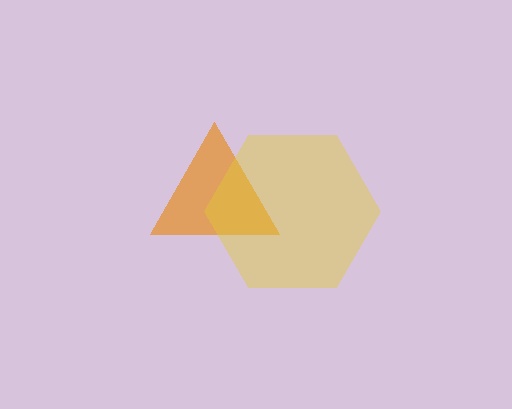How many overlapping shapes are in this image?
There are 2 overlapping shapes in the image.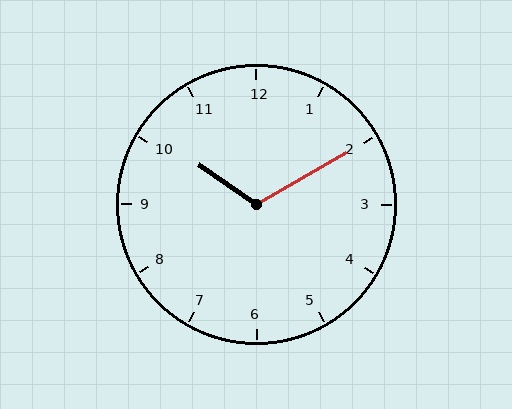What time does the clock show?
10:10.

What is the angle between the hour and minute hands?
Approximately 115 degrees.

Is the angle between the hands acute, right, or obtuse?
It is obtuse.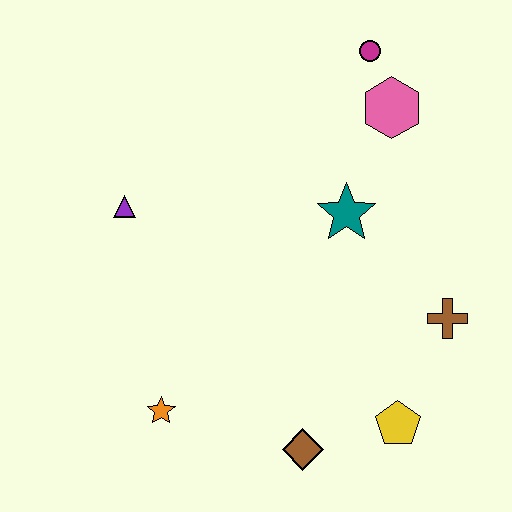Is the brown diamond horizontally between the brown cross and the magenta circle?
No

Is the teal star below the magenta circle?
Yes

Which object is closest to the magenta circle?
The pink hexagon is closest to the magenta circle.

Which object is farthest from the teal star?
The orange star is farthest from the teal star.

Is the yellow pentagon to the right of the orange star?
Yes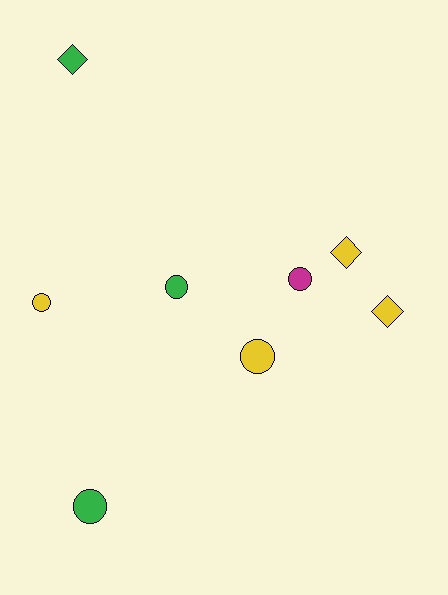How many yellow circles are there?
There are 2 yellow circles.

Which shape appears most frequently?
Circle, with 5 objects.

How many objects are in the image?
There are 8 objects.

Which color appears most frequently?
Yellow, with 4 objects.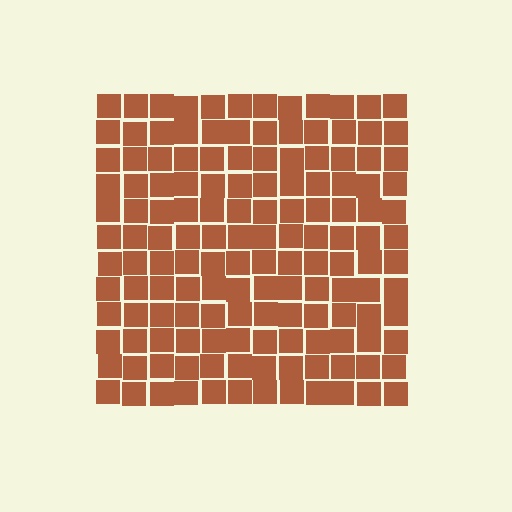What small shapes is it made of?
It is made of small squares.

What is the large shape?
The large shape is a square.